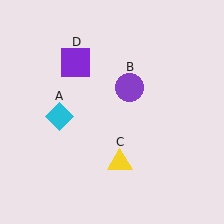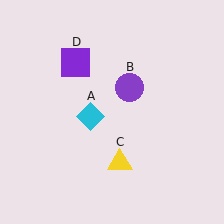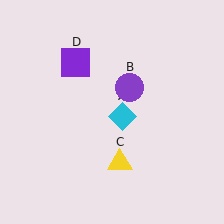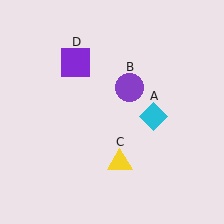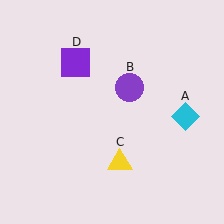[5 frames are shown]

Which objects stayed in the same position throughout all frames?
Purple circle (object B) and yellow triangle (object C) and purple square (object D) remained stationary.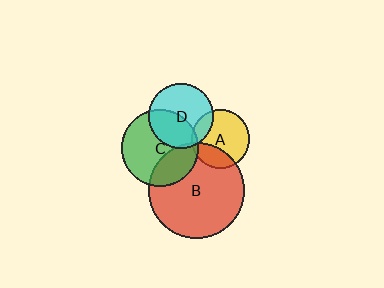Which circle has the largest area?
Circle B (red).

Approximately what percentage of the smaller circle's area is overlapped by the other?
Approximately 30%.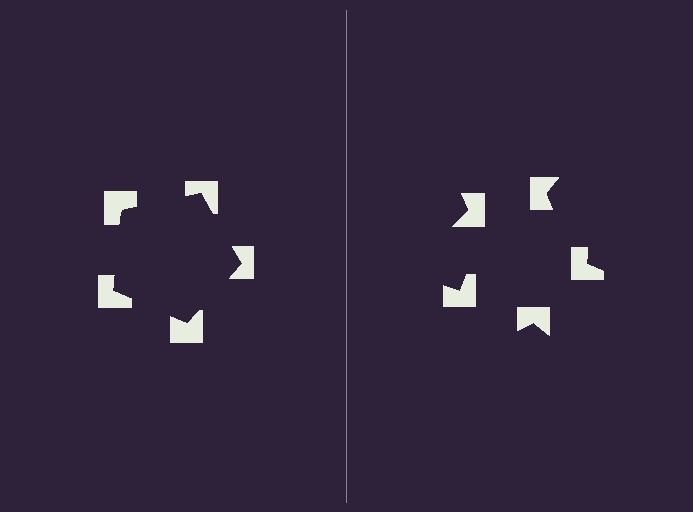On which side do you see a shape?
An illusory pentagon appears on the left side. On the right side the wedge cuts are rotated, so no coherent shape forms.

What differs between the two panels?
The notched squares are positioned identically on both sides; only the wedge orientations differ. On the left they align to a pentagon; on the right they are misaligned.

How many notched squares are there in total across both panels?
10 — 5 on each side.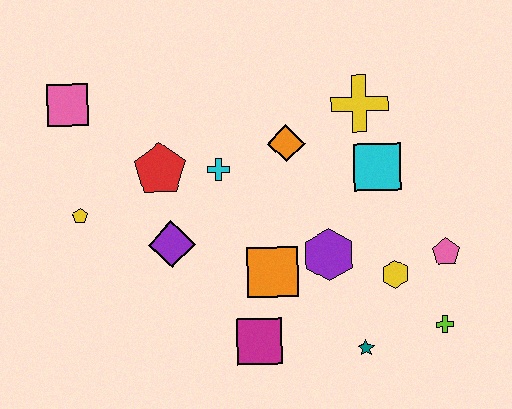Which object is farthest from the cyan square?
The pink square is farthest from the cyan square.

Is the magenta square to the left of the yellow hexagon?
Yes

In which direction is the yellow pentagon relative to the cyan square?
The yellow pentagon is to the left of the cyan square.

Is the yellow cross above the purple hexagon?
Yes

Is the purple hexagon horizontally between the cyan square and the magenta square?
Yes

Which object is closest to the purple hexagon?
The orange square is closest to the purple hexagon.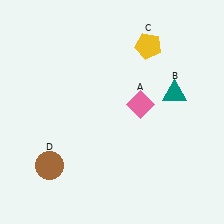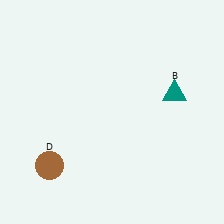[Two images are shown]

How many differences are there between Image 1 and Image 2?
There are 2 differences between the two images.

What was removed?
The pink diamond (A), the yellow pentagon (C) were removed in Image 2.